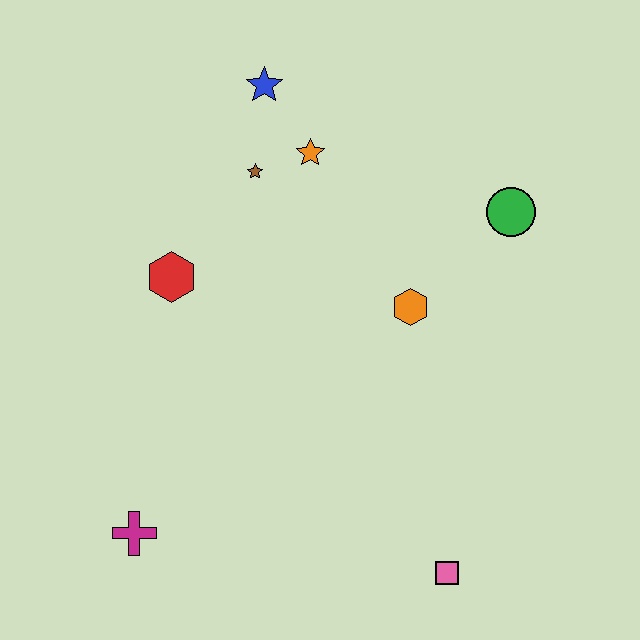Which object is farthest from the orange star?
The pink square is farthest from the orange star.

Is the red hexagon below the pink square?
No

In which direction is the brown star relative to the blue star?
The brown star is below the blue star.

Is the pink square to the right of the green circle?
No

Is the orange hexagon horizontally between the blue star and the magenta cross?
No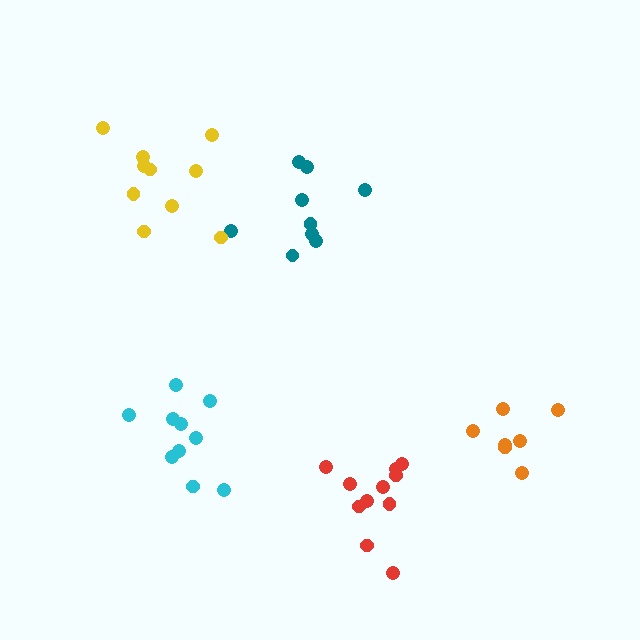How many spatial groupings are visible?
There are 5 spatial groupings.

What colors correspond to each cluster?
The clusters are colored: red, teal, cyan, yellow, orange.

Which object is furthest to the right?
The orange cluster is rightmost.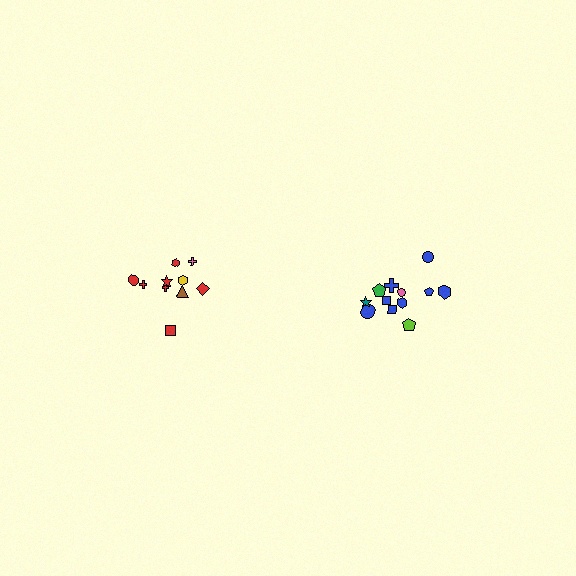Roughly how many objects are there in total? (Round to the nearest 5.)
Roughly 20 objects in total.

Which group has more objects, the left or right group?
The right group.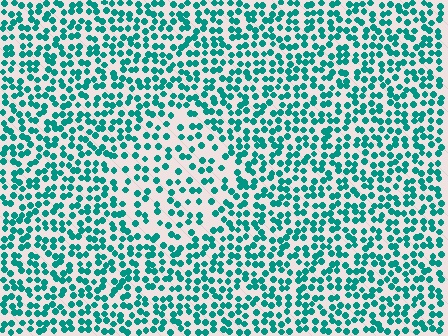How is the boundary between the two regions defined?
The boundary is defined by a change in element density (approximately 1.7x ratio). All elements are the same color, size, and shape.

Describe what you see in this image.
The image contains small teal elements arranged at two different densities. A circle-shaped region is visible where the elements are less densely packed than the surrounding area.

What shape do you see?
I see a circle.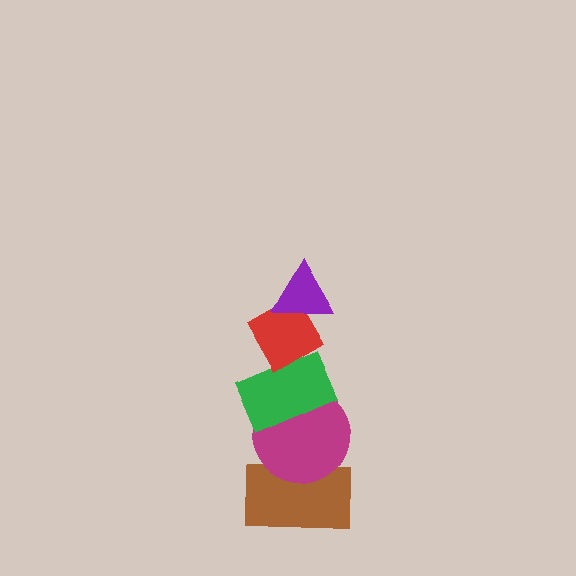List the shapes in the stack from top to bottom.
From top to bottom: the purple triangle, the red diamond, the green rectangle, the magenta circle, the brown rectangle.